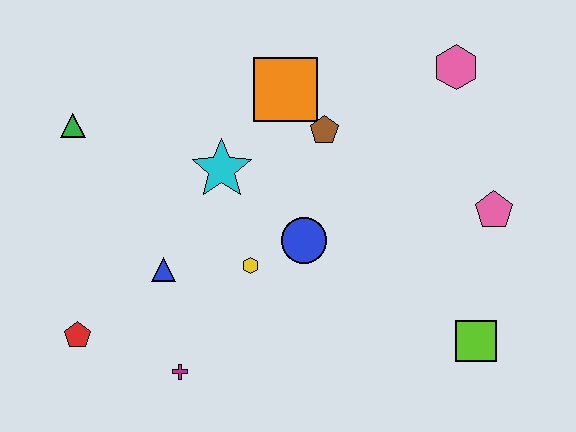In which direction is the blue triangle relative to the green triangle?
The blue triangle is below the green triangle.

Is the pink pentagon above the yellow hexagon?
Yes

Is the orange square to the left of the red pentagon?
No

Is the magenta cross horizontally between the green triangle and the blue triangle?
No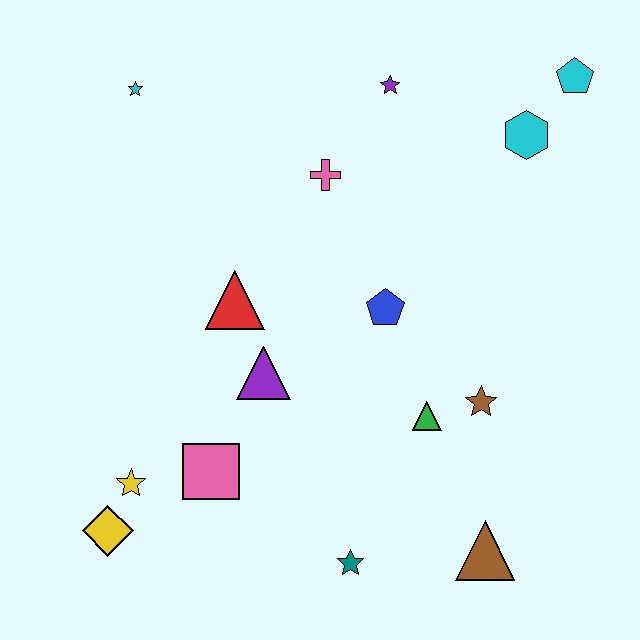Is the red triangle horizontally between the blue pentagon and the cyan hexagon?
No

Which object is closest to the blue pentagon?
The green triangle is closest to the blue pentagon.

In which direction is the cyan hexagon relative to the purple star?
The cyan hexagon is to the right of the purple star.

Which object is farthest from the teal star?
The cyan pentagon is farthest from the teal star.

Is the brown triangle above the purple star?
No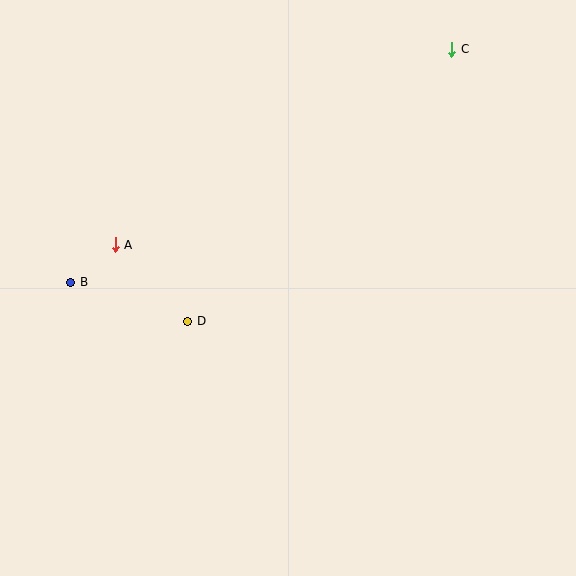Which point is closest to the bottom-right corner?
Point D is closest to the bottom-right corner.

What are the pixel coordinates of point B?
Point B is at (71, 282).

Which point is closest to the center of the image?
Point D at (188, 321) is closest to the center.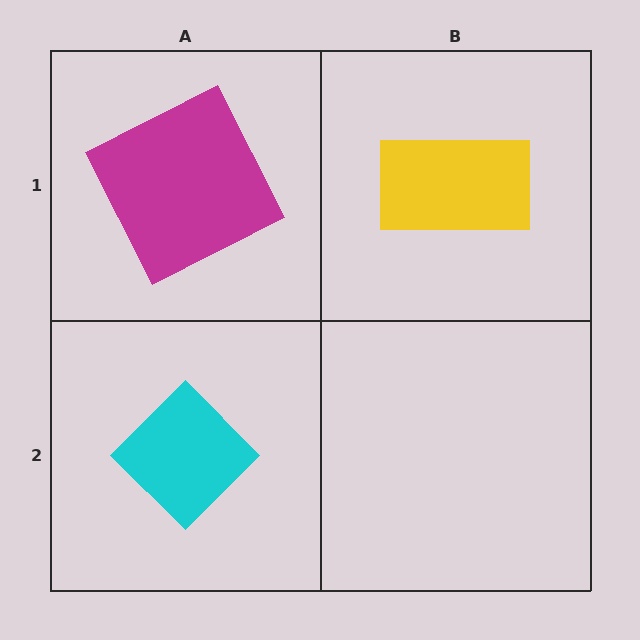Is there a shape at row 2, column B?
No, that cell is empty.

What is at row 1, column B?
A yellow rectangle.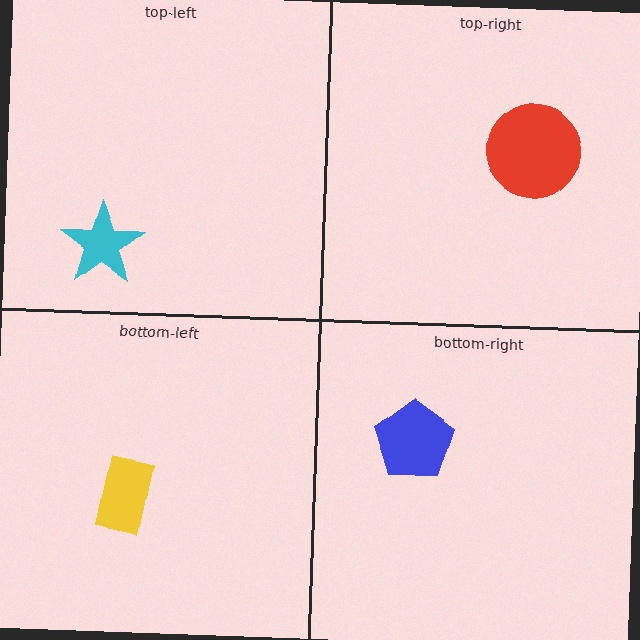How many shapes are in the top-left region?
1.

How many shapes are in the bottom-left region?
1.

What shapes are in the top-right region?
The red circle.